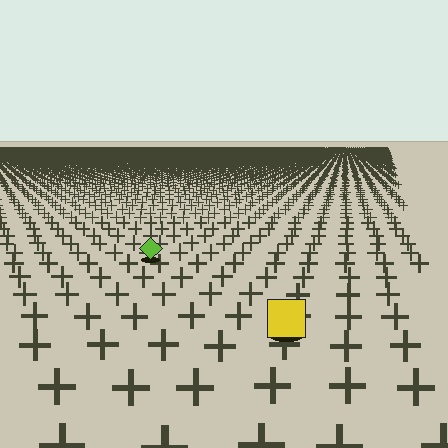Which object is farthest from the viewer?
The lime diamond is farthest from the viewer. It appears smaller and the ground texture around it is denser.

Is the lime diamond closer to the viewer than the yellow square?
No. The yellow square is closer — you can tell from the texture gradient: the ground texture is coarser near it.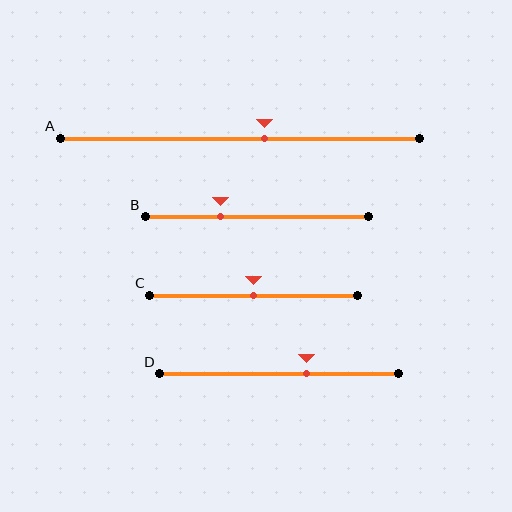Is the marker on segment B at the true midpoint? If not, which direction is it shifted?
No, the marker on segment B is shifted to the left by about 16% of the segment length.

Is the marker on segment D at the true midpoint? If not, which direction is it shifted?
No, the marker on segment D is shifted to the right by about 11% of the segment length.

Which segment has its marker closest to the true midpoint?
Segment C has its marker closest to the true midpoint.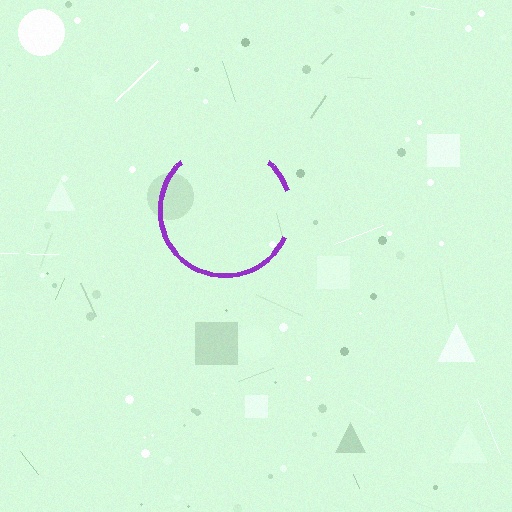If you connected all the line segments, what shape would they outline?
They would outline a circle.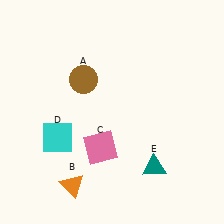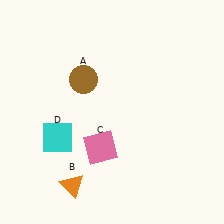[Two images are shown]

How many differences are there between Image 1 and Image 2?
There is 1 difference between the two images.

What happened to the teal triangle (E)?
The teal triangle (E) was removed in Image 2. It was in the bottom-right area of Image 1.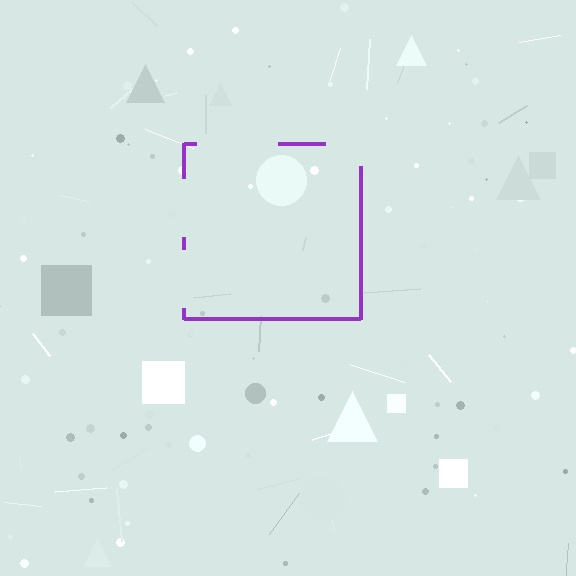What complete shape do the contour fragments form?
The contour fragments form a square.